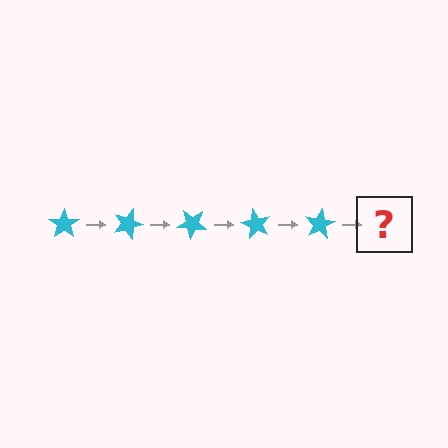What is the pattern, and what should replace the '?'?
The pattern is that the star rotates 20 degrees each step. The '?' should be a cyan star rotated 100 degrees.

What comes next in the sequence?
The next element should be a cyan star rotated 100 degrees.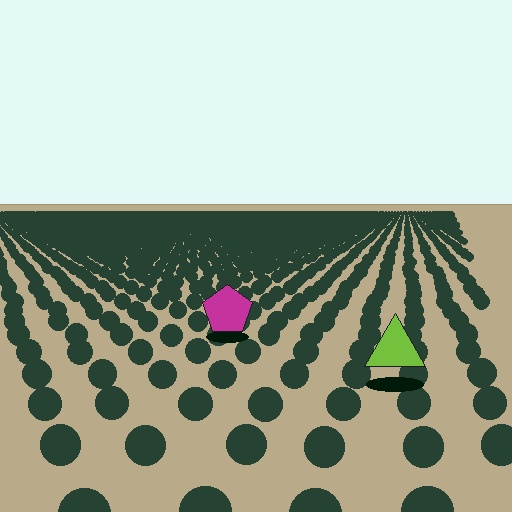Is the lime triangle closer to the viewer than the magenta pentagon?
Yes. The lime triangle is closer — you can tell from the texture gradient: the ground texture is coarser near it.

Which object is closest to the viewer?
The lime triangle is closest. The texture marks near it are larger and more spread out.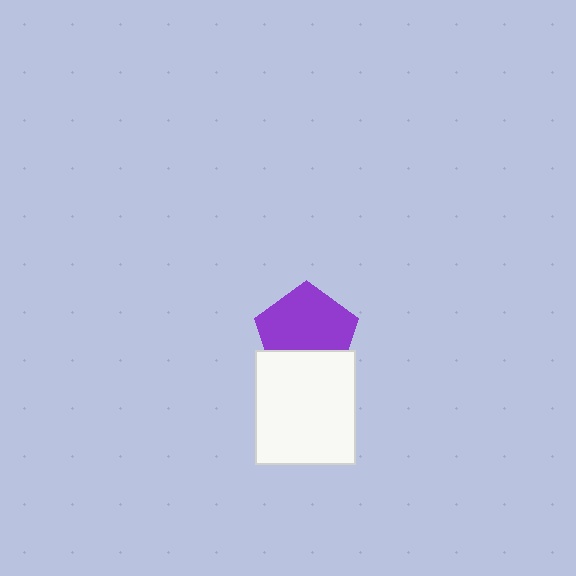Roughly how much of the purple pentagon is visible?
Most of it is visible (roughly 69%).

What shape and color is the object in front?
The object in front is a white rectangle.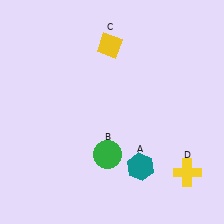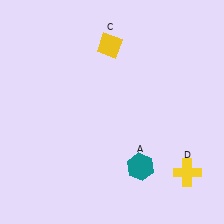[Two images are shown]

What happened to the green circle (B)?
The green circle (B) was removed in Image 2. It was in the bottom-left area of Image 1.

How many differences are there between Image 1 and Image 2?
There is 1 difference between the two images.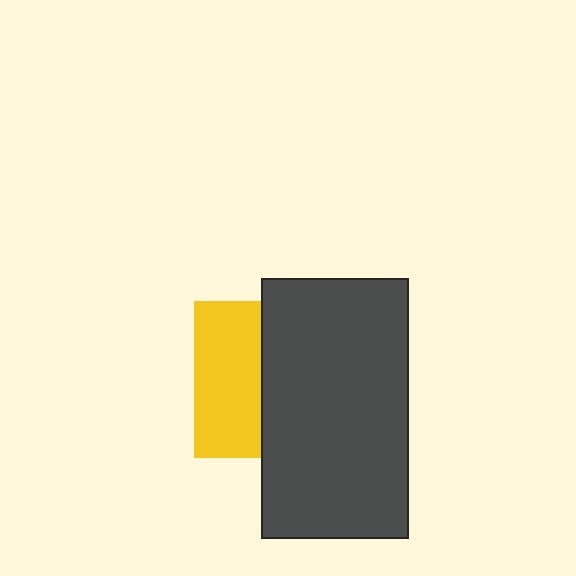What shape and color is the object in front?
The object in front is a dark gray rectangle.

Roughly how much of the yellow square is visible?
A small part of it is visible (roughly 43%).